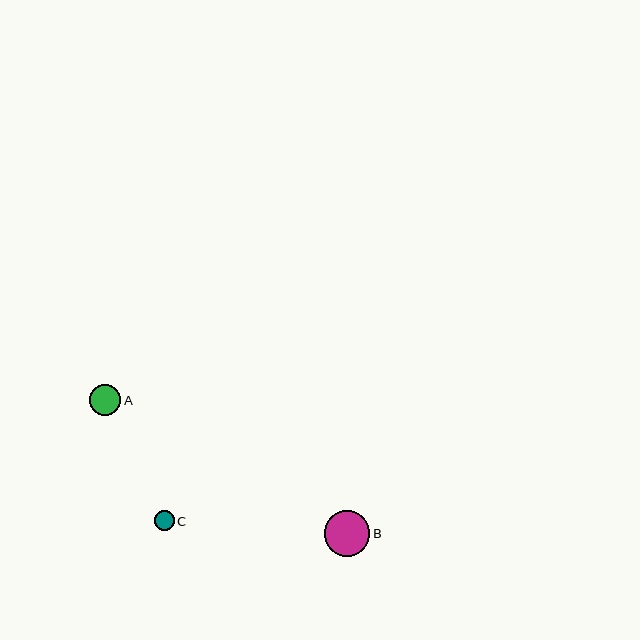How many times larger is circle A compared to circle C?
Circle A is approximately 1.5 times the size of circle C.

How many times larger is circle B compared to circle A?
Circle B is approximately 1.5 times the size of circle A.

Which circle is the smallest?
Circle C is the smallest with a size of approximately 20 pixels.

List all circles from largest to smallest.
From largest to smallest: B, A, C.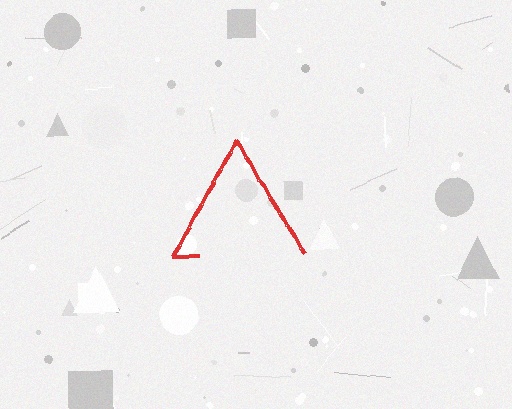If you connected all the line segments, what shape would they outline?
They would outline a triangle.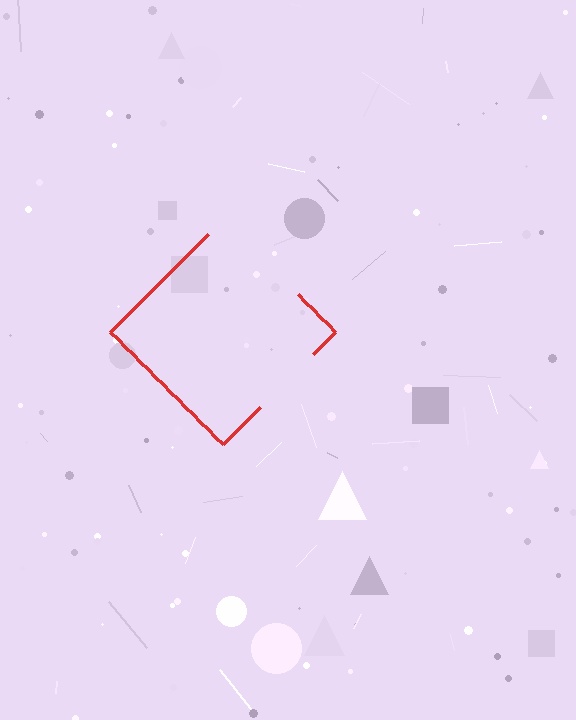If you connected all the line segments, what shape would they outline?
They would outline a diamond.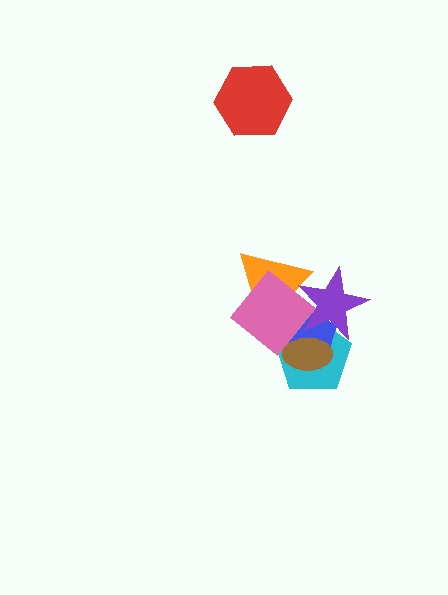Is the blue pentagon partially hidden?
Yes, it is partially covered by another shape.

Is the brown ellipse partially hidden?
No, no other shape covers it.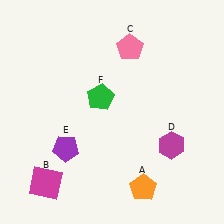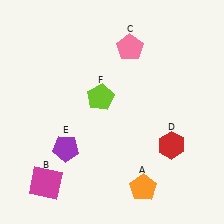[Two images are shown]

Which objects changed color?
D changed from magenta to red. F changed from green to lime.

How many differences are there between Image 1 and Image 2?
There are 2 differences between the two images.